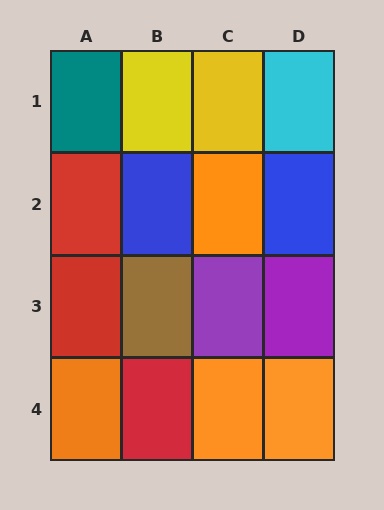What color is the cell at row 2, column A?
Red.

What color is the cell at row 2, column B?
Blue.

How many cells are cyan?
1 cell is cyan.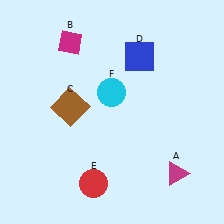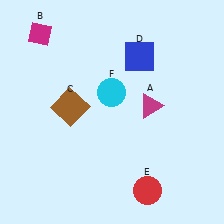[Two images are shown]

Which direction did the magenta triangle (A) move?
The magenta triangle (A) moved up.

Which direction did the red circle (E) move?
The red circle (E) moved right.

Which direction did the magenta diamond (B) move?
The magenta diamond (B) moved left.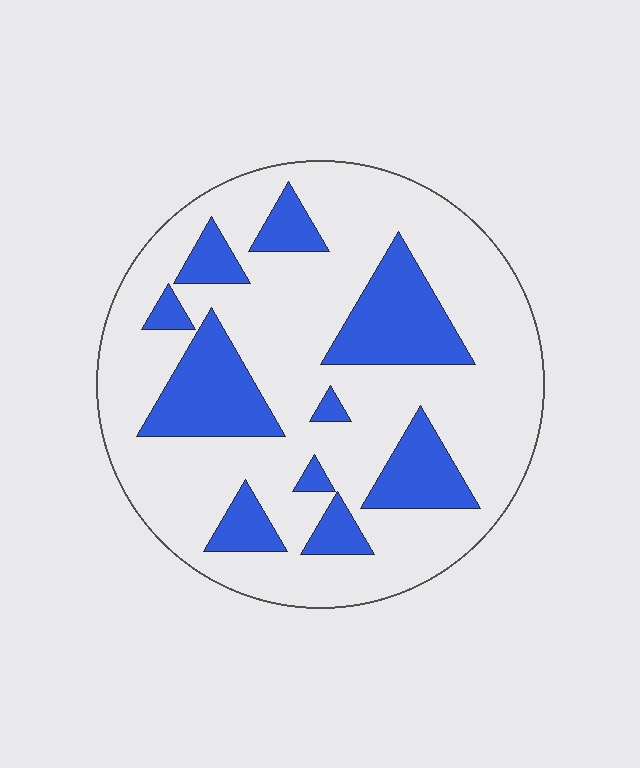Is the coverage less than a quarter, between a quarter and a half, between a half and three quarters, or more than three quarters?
Between a quarter and a half.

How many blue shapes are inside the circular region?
10.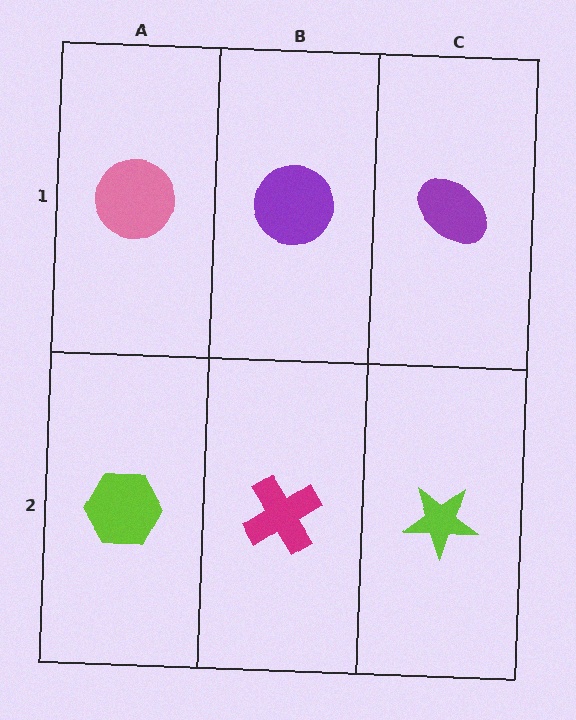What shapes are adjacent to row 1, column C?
A lime star (row 2, column C), a purple circle (row 1, column B).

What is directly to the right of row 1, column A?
A purple circle.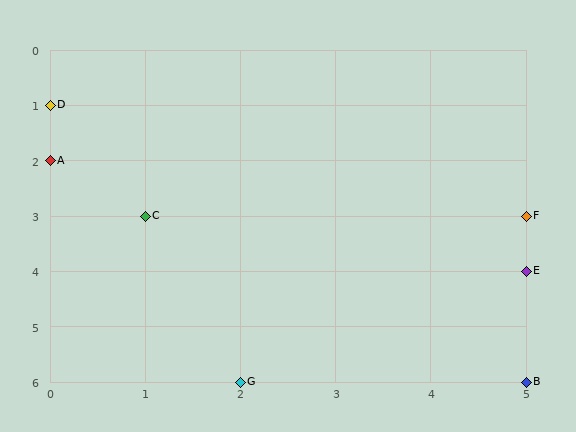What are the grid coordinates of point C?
Point C is at grid coordinates (1, 3).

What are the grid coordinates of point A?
Point A is at grid coordinates (0, 2).